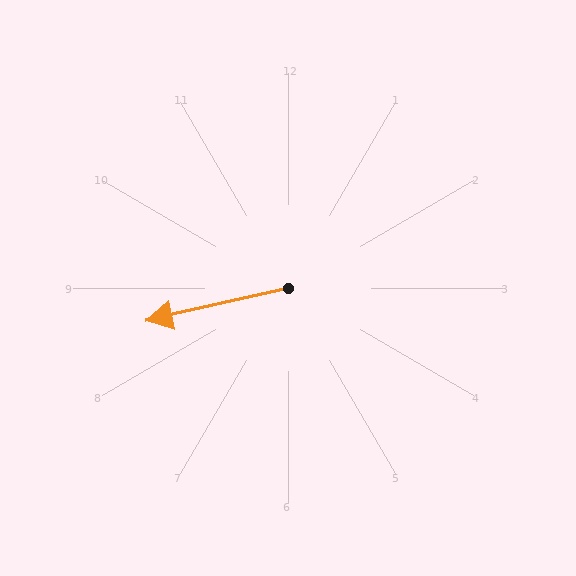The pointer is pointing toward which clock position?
Roughly 9 o'clock.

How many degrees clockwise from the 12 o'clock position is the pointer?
Approximately 257 degrees.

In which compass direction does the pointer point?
West.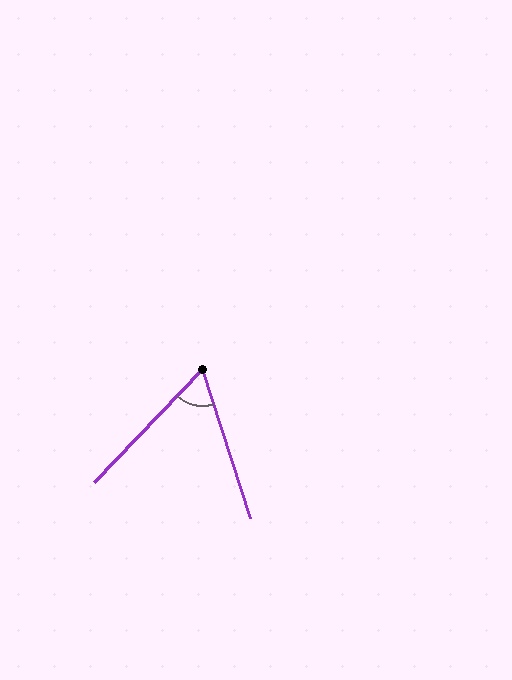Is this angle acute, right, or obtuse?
It is acute.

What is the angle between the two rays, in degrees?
Approximately 62 degrees.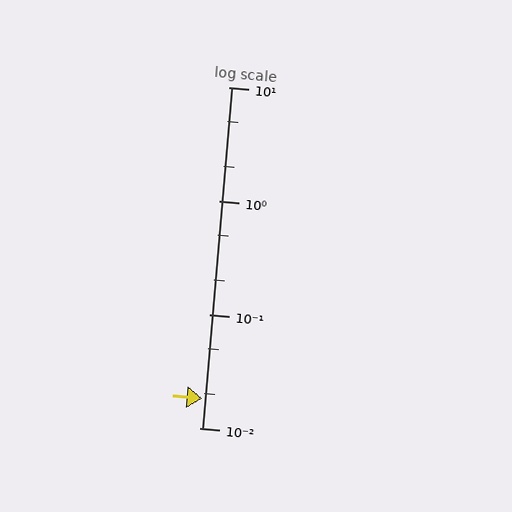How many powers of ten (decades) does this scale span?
The scale spans 3 decades, from 0.01 to 10.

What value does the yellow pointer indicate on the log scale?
The pointer indicates approximately 0.018.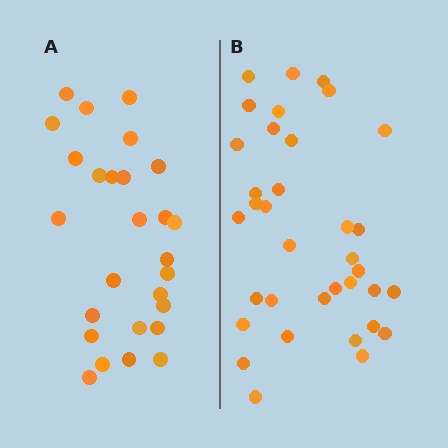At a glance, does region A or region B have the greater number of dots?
Region B (the right region) has more dots.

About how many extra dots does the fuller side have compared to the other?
Region B has roughly 8 or so more dots than region A.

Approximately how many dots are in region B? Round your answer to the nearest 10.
About 40 dots. (The exact count is 35, which rounds to 40.)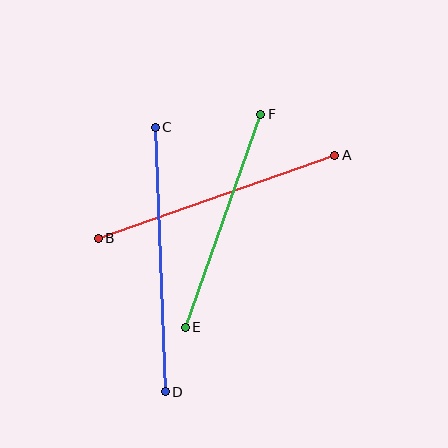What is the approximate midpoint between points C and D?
The midpoint is at approximately (160, 259) pixels.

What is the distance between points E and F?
The distance is approximately 226 pixels.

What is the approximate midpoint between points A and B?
The midpoint is at approximately (217, 197) pixels.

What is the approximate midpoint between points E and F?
The midpoint is at approximately (223, 221) pixels.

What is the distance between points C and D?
The distance is approximately 265 pixels.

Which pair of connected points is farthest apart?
Points C and D are farthest apart.